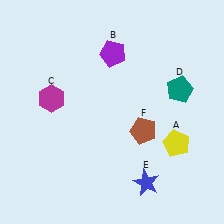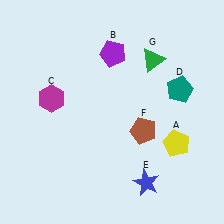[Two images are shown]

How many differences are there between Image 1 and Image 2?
There is 1 difference between the two images.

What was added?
A green triangle (G) was added in Image 2.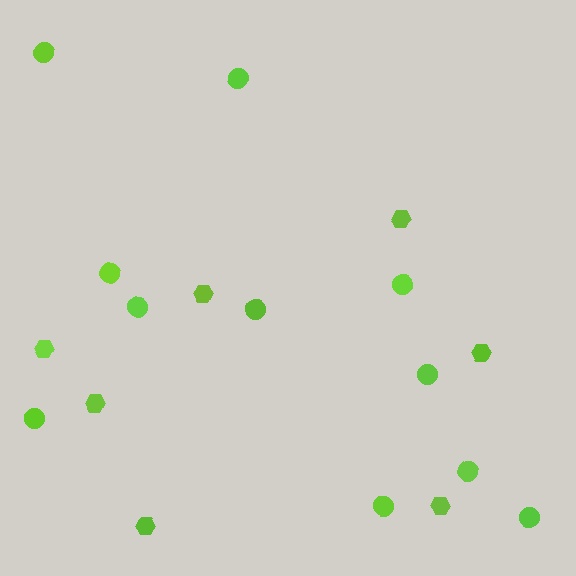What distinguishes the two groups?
There are 2 groups: one group of circles (11) and one group of hexagons (7).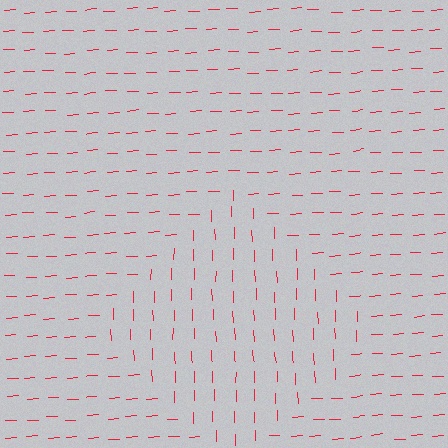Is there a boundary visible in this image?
Yes, there is a texture boundary formed by a change in line orientation.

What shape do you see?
I see a diamond.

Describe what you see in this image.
The image is filled with small red line segments. A diamond region in the image has lines oriented differently from the surrounding lines, creating a visible texture boundary.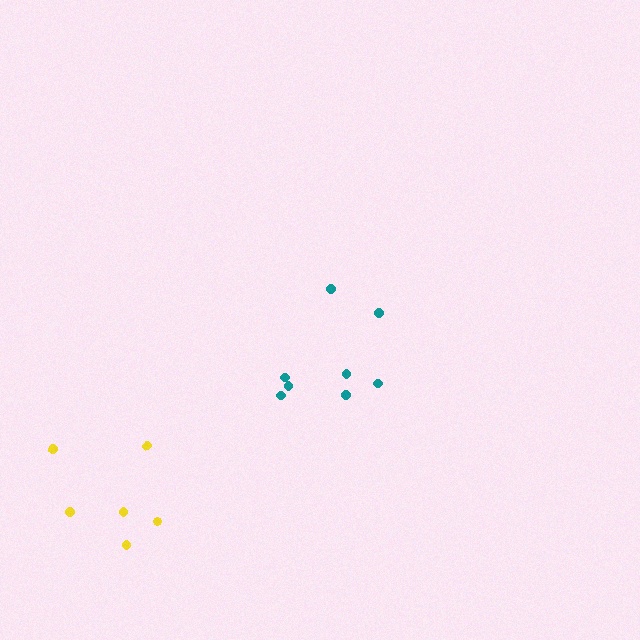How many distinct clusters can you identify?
There are 2 distinct clusters.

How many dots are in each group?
Group 1: 6 dots, Group 2: 8 dots (14 total).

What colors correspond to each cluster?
The clusters are colored: yellow, teal.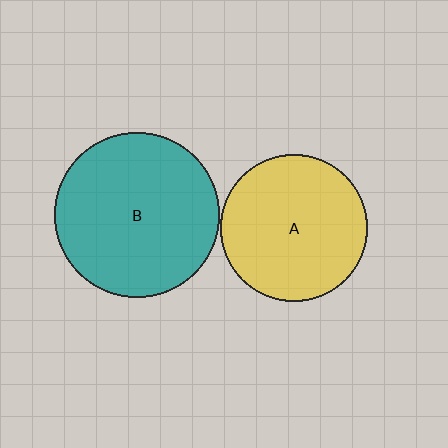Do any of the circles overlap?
No, none of the circles overlap.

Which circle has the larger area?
Circle B (teal).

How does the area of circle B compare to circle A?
Approximately 1.3 times.